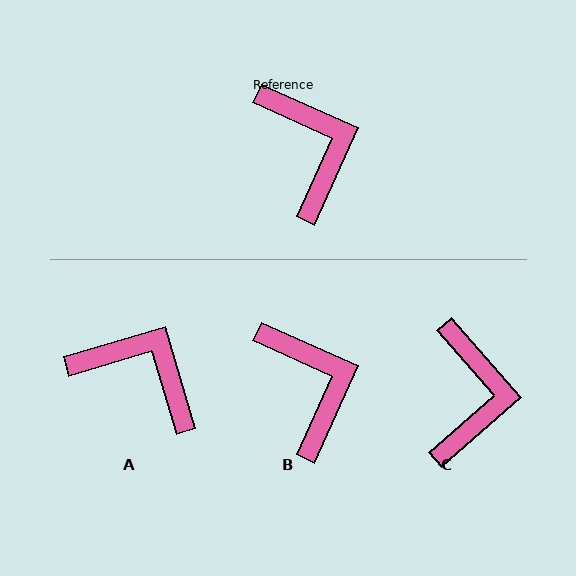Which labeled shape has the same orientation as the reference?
B.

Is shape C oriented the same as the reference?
No, it is off by about 25 degrees.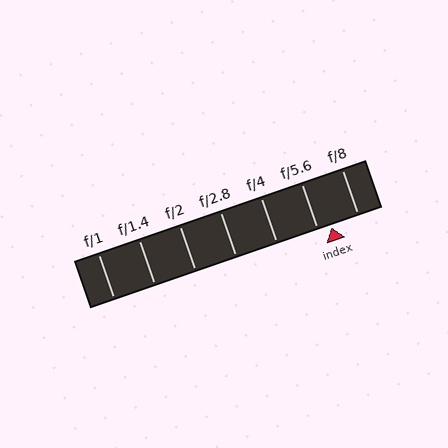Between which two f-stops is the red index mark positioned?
The index mark is between f/5.6 and f/8.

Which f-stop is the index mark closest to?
The index mark is closest to f/5.6.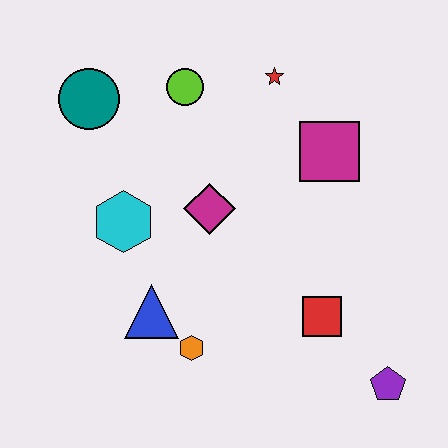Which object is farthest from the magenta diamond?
The purple pentagon is farthest from the magenta diamond.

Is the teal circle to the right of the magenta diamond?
No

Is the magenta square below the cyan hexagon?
No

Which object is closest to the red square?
The purple pentagon is closest to the red square.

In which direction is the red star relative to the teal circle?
The red star is to the right of the teal circle.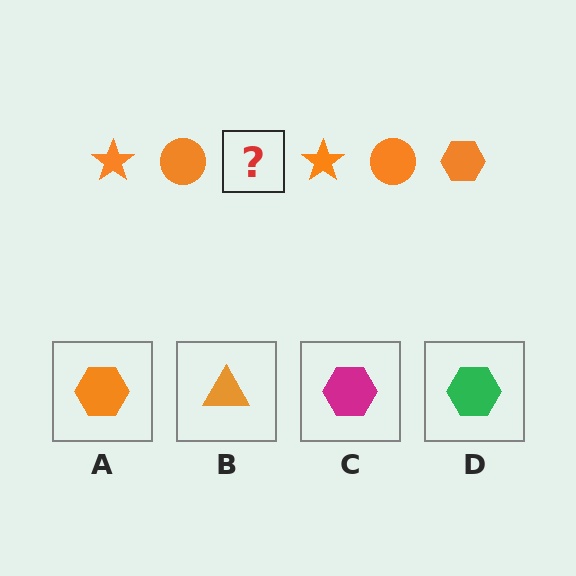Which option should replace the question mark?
Option A.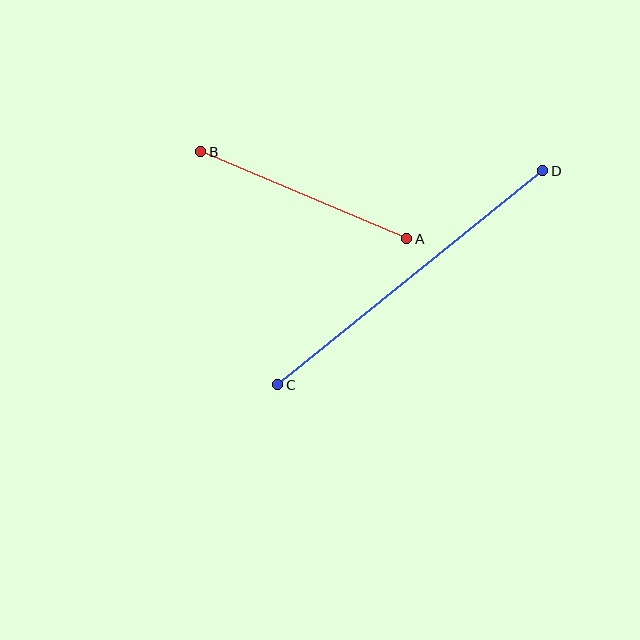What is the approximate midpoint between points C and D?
The midpoint is at approximately (410, 278) pixels.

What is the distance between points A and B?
The distance is approximately 223 pixels.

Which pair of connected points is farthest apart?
Points C and D are farthest apart.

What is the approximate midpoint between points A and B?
The midpoint is at approximately (304, 195) pixels.